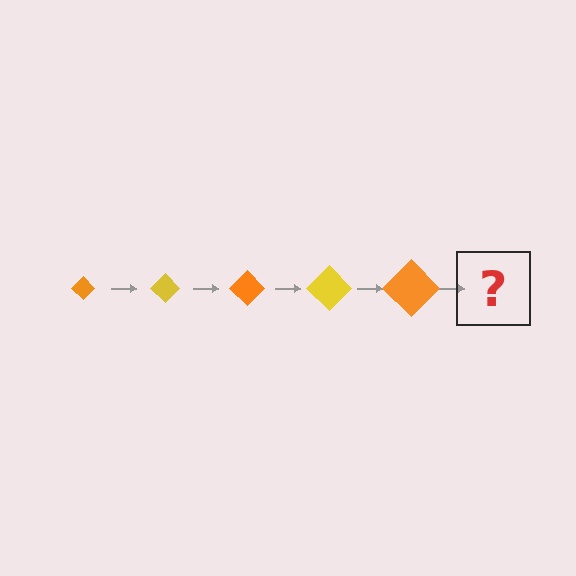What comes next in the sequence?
The next element should be a yellow diamond, larger than the previous one.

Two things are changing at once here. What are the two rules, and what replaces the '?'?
The two rules are that the diamond grows larger each step and the color cycles through orange and yellow. The '?' should be a yellow diamond, larger than the previous one.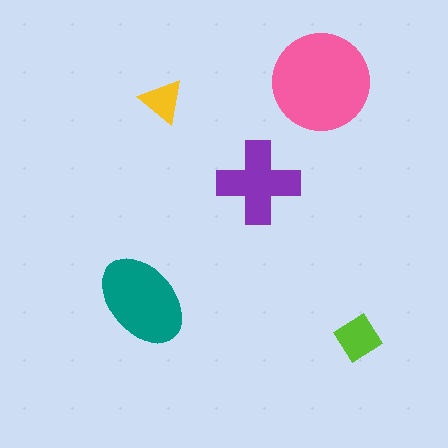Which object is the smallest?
The yellow triangle.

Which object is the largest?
The pink circle.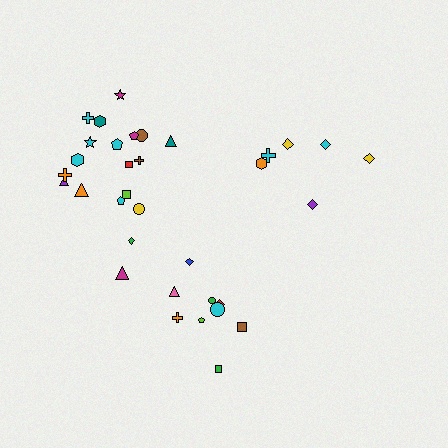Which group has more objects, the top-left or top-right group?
The top-left group.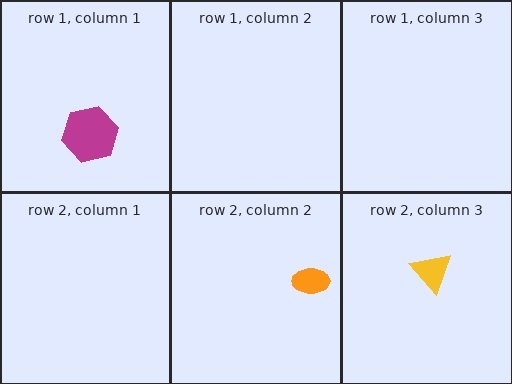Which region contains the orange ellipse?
The row 2, column 2 region.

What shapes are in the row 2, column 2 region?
The orange ellipse.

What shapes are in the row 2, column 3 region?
The yellow triangle.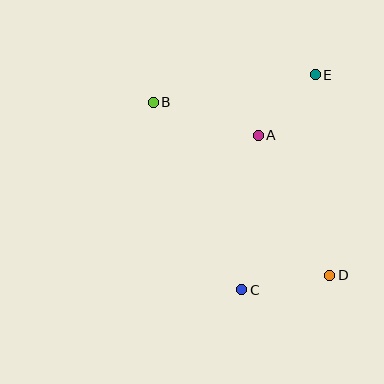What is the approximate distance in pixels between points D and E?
The distance between D and E is approximately 201 pixels.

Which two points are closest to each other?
Points A and E are closest to each other.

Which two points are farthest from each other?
Points B and D are farthest from each other.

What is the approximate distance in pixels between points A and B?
The distance between A and B is approximately 110 pixels.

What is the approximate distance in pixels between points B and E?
The distance between B and E is approximately 164 pixels.